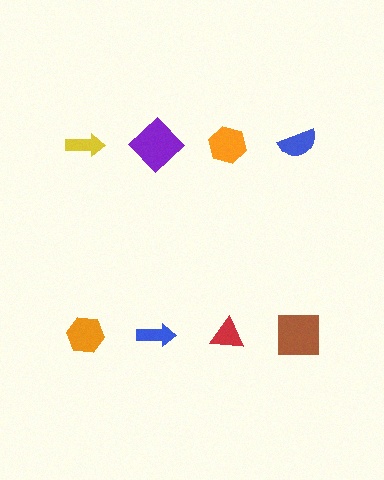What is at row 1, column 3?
An orange hexagon.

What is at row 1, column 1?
A yellow arrow.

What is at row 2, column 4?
A brown square.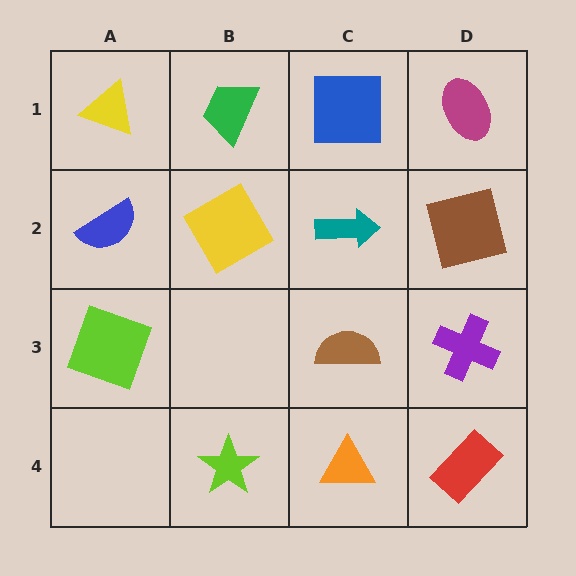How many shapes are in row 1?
4 shapes.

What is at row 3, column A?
A lime square.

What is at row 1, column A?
A yellow triangle.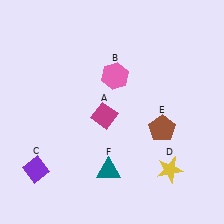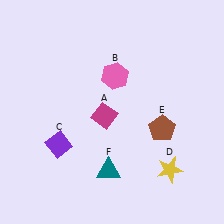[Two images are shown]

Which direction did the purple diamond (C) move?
The purple diamond (C) moved up.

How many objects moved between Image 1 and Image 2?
1 object moved between the two images.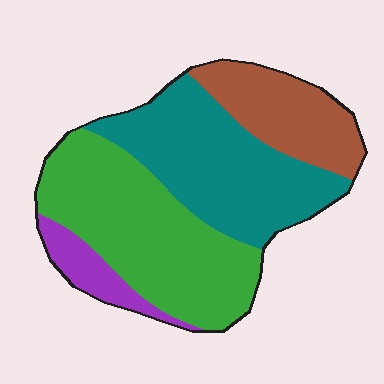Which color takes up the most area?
Green, at roughly 40%.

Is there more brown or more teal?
Teal.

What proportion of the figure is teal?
Teal covers 34% of the figure.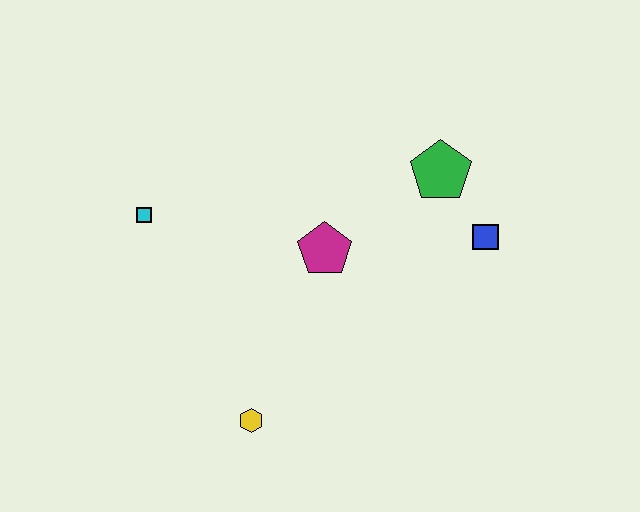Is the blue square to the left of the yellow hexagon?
No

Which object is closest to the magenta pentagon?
The green pentagon is closest to the magenta pentagon.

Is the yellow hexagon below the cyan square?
Yes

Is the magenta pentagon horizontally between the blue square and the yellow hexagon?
Yes